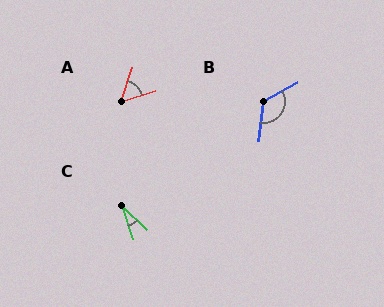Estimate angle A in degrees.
Approximately 53 degrees.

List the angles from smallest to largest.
C (28°), A (53°), B (126°).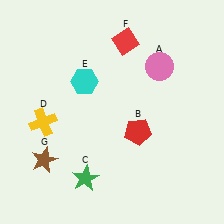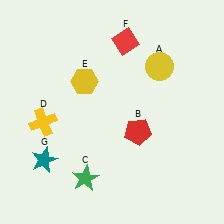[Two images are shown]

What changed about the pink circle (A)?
In Image 1, A is pink. In Image 2, it changed to yellow.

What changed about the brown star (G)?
In Image 1, G is brown. In Image 2, it changed to teal.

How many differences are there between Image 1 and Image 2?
There are 3 differences between the two images.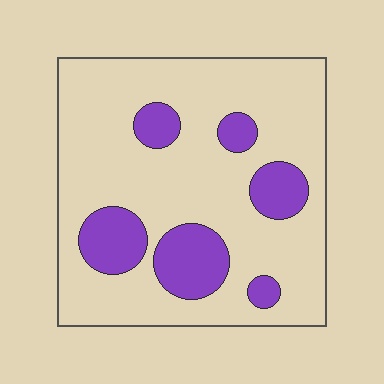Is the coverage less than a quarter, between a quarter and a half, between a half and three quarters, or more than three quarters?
Less than a quarter.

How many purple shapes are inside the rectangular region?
6.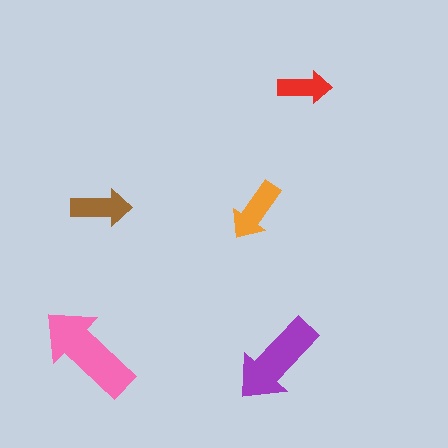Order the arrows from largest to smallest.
the pink one, the purple one, the orange one, the brown one, the red one.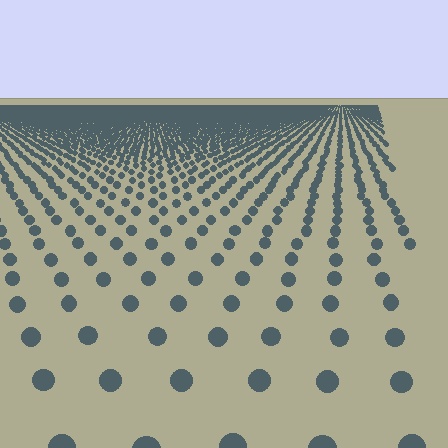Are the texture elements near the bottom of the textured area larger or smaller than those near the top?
Larger. Near the bottom, elements are closer to the viewer and appear at a bigger on-screen size.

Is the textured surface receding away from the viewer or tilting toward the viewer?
The surface is receding away from the viewer. Texture elements get smaller and denser toward the top.